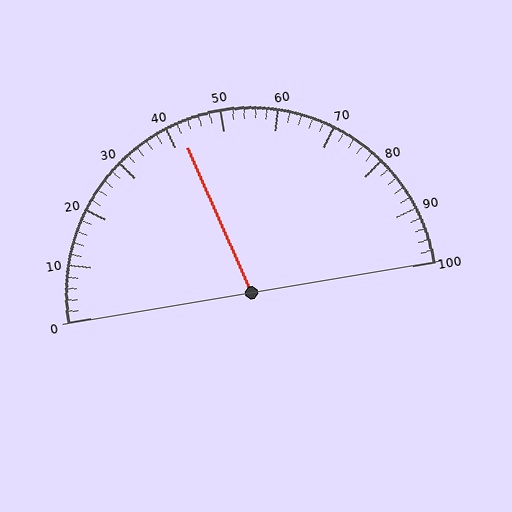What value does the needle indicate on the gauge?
The needle indicates approximately 42.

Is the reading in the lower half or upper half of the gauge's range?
The reading is in the lower half of the range (0 to 100).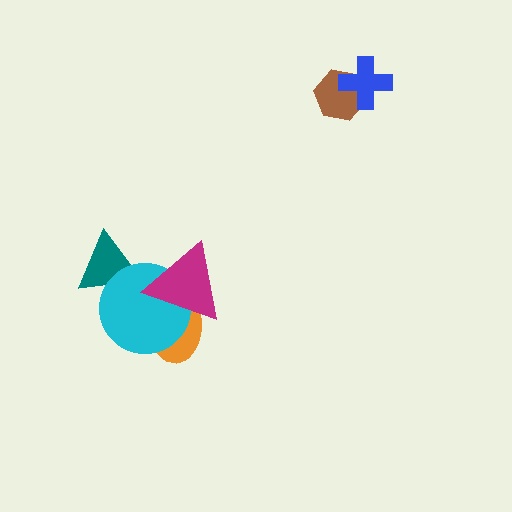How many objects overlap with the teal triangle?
1 object overlaps with the teal triangle.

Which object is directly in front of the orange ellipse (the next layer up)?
The cyan circle is directly in front of the orange ellipse.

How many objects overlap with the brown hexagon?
1 object overlaps with the brown hexagon.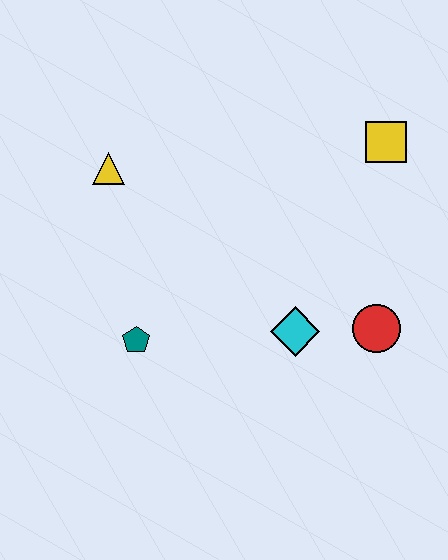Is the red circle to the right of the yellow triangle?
Yes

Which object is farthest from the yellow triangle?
The red circle is farthest from the yellow triangle.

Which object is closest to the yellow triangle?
The teal pentagon is closest to the yellow triangle.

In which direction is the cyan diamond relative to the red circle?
The cyan diamond is to the left of the red circle.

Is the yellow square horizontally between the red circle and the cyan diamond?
No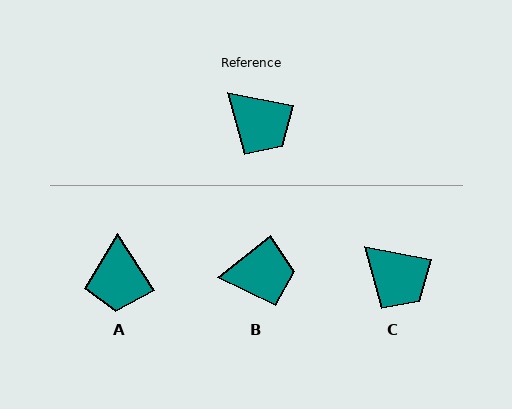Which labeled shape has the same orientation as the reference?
C.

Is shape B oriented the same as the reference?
No, it is off by about 49 degrees.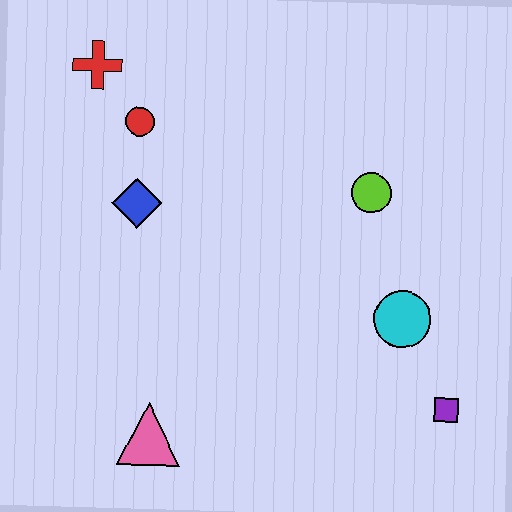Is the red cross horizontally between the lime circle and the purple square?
No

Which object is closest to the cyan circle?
The purple square is closest to the cyan circle.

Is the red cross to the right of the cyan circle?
No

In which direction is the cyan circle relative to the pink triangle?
The cyan circle is to the right of the pink triangle.